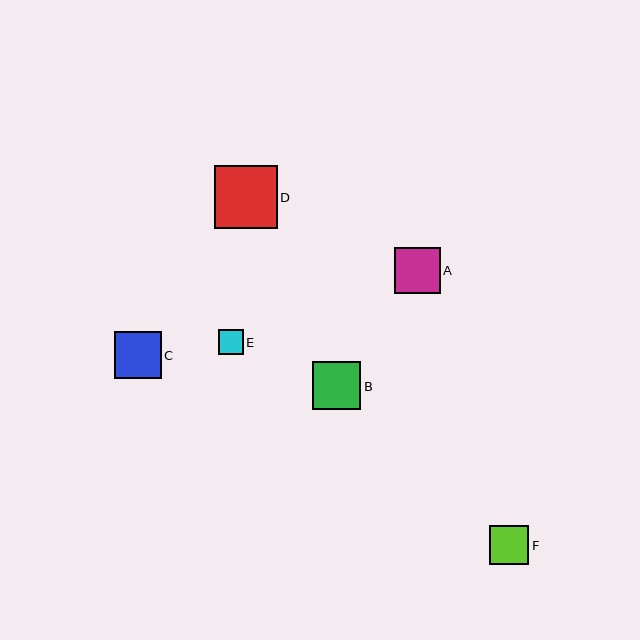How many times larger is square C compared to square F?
Square C is approximately 1.2 times the size of square F.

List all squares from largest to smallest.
From largest to smallest: D, B, C, A, F, E.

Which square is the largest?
Square D is the largest with a size of approximately 63 pixels.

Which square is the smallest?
Square E is the smallest with a size of approximately 25 pixels.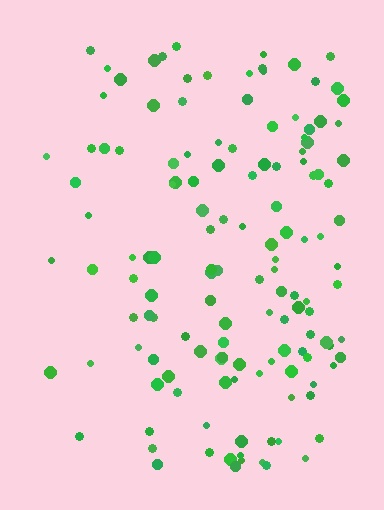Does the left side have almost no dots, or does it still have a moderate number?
Still a moderate number, just noticeably fewer than the right.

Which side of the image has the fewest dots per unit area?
The left.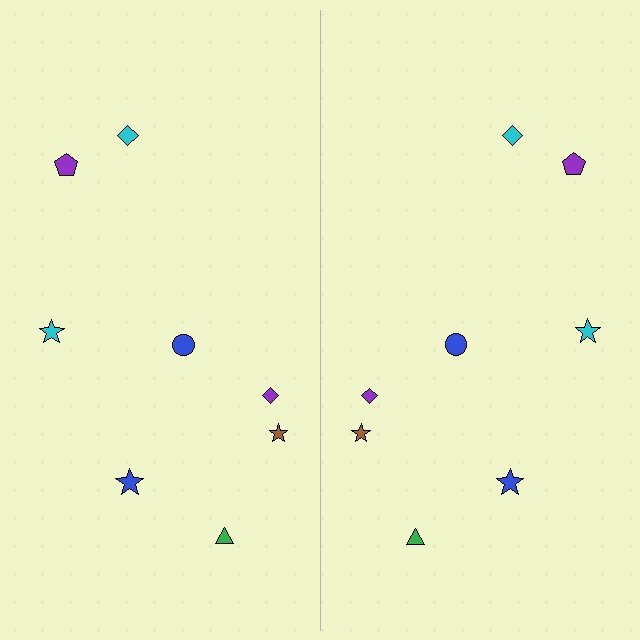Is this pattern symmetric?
Yes, this pattern has bilateral (reflection) symmetry.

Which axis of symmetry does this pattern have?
The pattern has a vertical axis of symmetry running through the center of the image.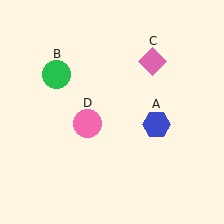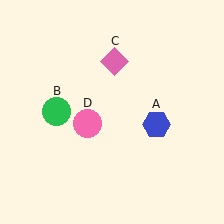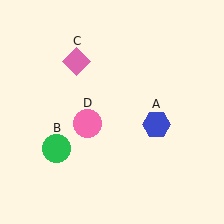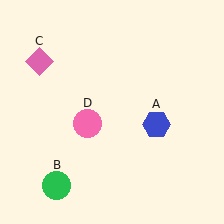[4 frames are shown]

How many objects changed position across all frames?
2 objects changed position: green circle (object B), pink diamond (object C).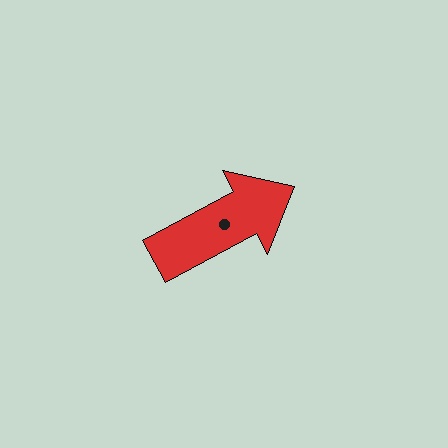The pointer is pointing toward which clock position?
Roughly 2 o'clock.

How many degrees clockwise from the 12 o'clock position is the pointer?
Approximately 62 degrees.